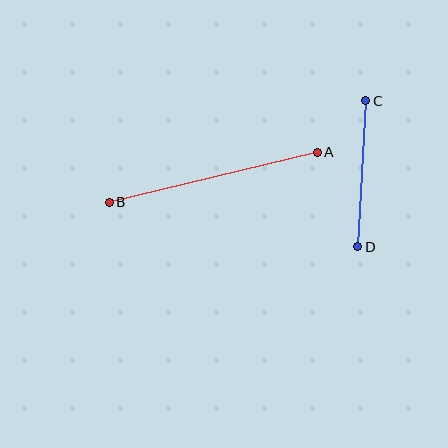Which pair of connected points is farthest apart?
Points A and B are farthest apart.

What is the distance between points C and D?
The distance is approximately 146 pixels.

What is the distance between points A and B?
The distance is approximately 214 pixels.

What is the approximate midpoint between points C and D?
The midpoint is at approximately (362, 174) pixels.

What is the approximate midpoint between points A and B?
The midpoint is at approximately (213, 177) pixels.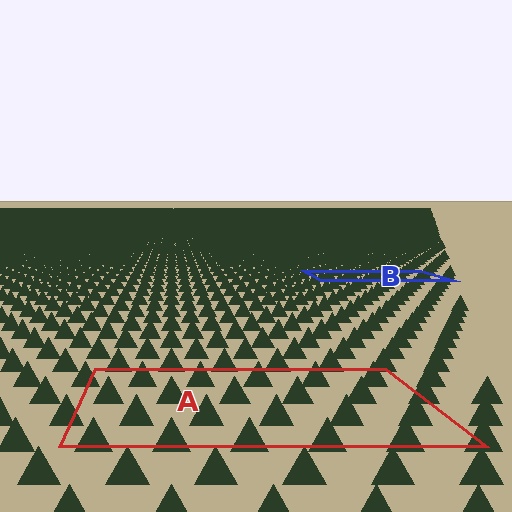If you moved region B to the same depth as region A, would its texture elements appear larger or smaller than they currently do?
They would appear larger. At a closer depth, the same texture elements are projected at a bigger on-screen size.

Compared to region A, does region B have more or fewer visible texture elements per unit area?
Region B has more texture elements per unit area — they are packed more densely because it is farther away.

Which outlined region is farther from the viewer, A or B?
Region B is farther from the viewer — the texture elements inside it appear smaller and more densely packed.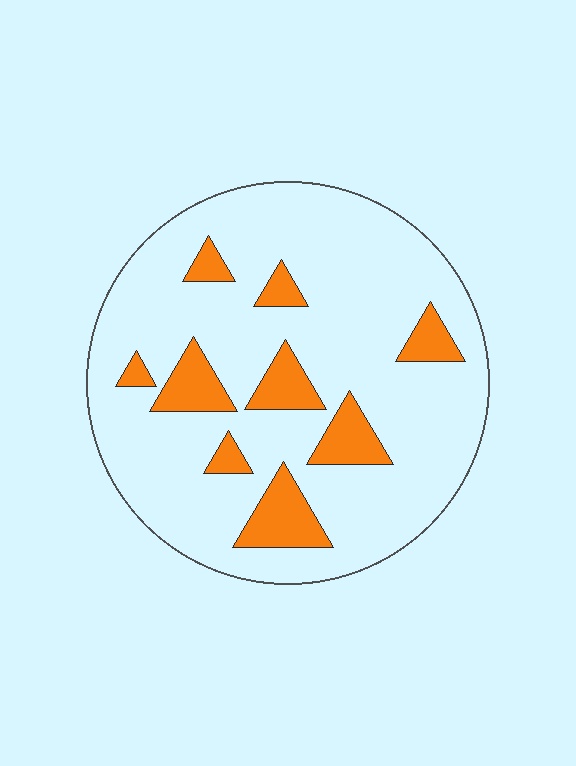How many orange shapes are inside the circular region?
9.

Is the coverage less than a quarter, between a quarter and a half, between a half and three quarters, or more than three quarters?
Less than a quarter.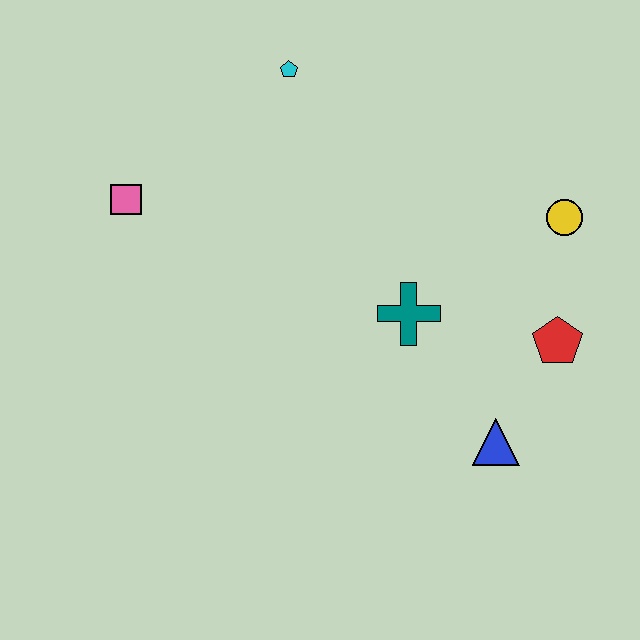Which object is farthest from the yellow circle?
The pink square is farthest from the yellow circle.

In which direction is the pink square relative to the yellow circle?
The pink square is to the left of the yellow circle.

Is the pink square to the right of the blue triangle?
No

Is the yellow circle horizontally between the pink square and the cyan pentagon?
No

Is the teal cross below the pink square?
Yes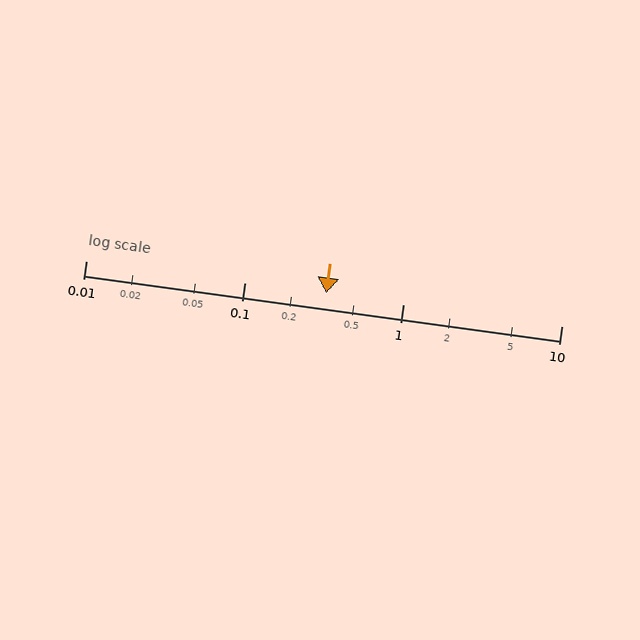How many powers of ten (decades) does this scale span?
The scale spans 3 decades, from 0.01 to 10.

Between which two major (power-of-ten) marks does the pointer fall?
The pointer is between 0.1 and 1.